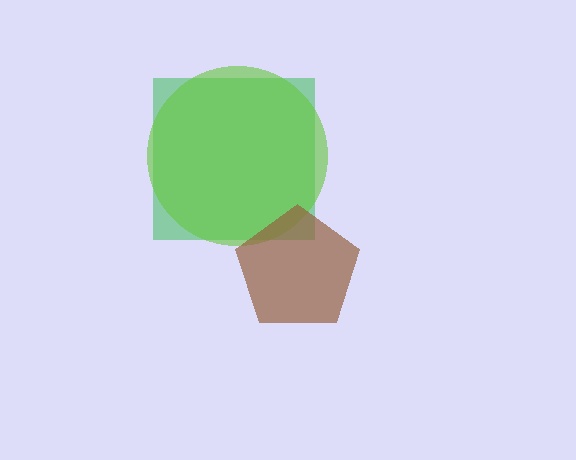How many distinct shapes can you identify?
There are 3 distinct shapes: a green square, a lime circle, a brown pentagon.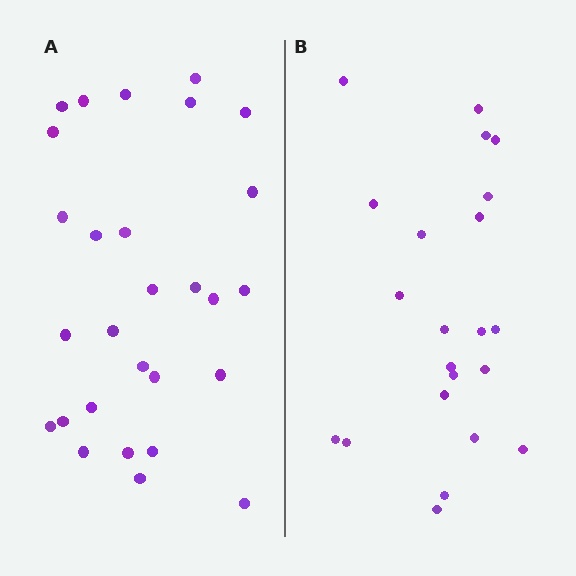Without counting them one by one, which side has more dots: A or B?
Region A (the left region) has more dots.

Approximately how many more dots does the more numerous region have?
Region A has about 6 more dots than region B.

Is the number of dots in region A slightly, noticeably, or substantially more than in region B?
Region A has noticeably more, but not dramatically so. The ratio is roughly 1.3 to 1.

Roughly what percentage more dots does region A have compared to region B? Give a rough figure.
About 25% more.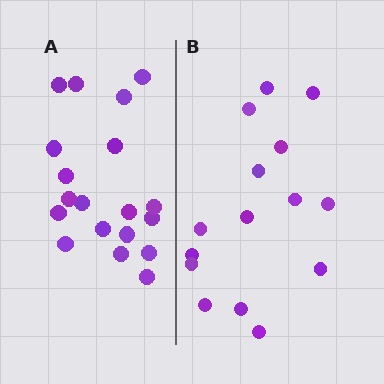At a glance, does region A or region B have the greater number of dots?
Region A (the left region) has more dots.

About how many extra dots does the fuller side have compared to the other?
Region A has about 4 more dots than region B.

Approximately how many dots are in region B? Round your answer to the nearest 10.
About 20 dots. (The exact count is 15, which rounds to 20.)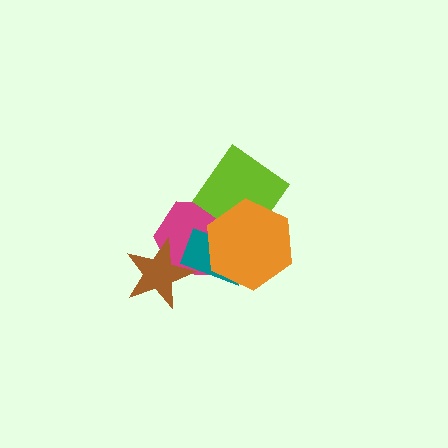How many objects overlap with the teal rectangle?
3 objects overlap with the teal rectangle.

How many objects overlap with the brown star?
2 objects overlap with the brown star.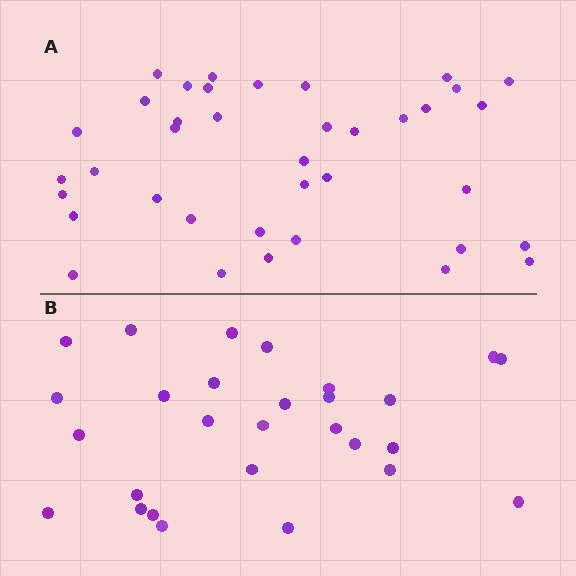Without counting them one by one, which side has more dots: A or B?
Region A (the top region) has more dots.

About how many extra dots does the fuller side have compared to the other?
Region A has roughly 10 or so more dots than region B.